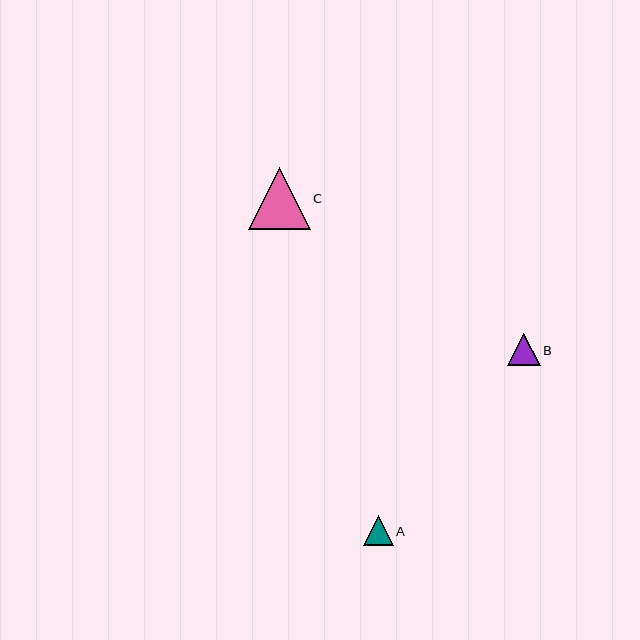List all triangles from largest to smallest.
From largest to smallest: C, B, A.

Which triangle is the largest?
Triangle C is the largest with a size of approximately 62 pixels.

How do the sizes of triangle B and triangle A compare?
Triangle B and triangle A are approximately the same size.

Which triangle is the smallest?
Triangle A is the smallest with a size of approximately 30 pixels.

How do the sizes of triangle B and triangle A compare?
Triangle B and triangle A are approximately the same size.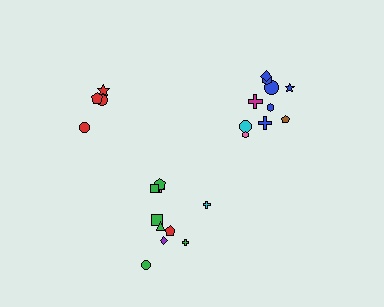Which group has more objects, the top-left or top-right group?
The top-right group.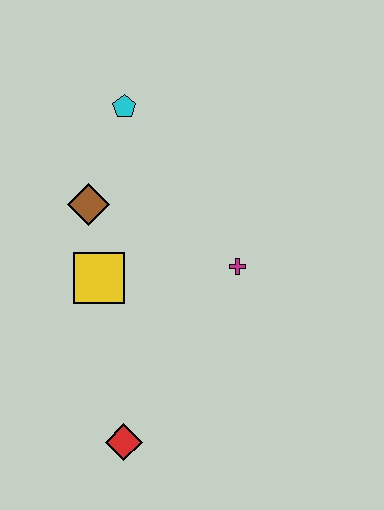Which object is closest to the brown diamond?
The yellow square is closest to the brown diamond.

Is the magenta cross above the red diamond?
Yes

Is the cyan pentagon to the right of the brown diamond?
Yes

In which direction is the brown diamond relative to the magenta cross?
The brown diamond is to the left of the magenta cross.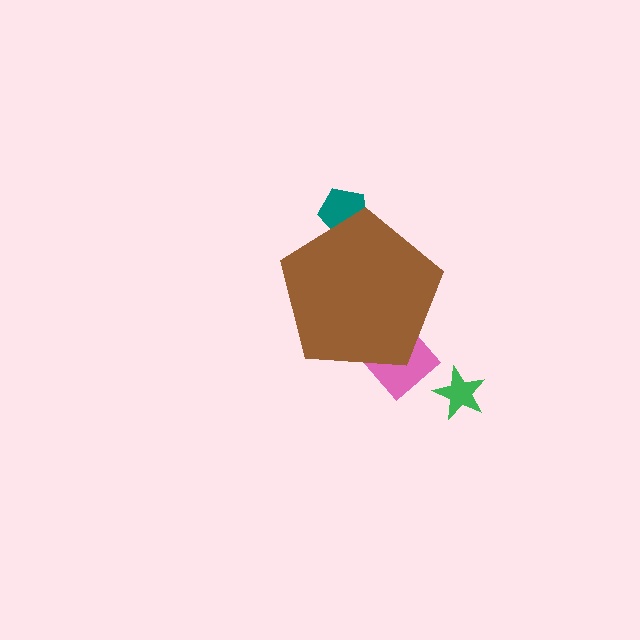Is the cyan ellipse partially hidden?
Yes, the cyan ellipse is partially hidden behind the brown pentagon.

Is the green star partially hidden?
No, the green star is fully visible.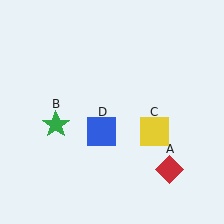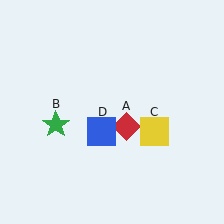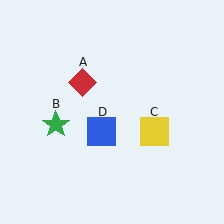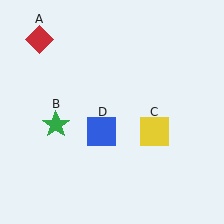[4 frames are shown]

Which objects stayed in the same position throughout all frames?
Green star (object B) and yellow square (object C) and blue square (object D) remained stationary.